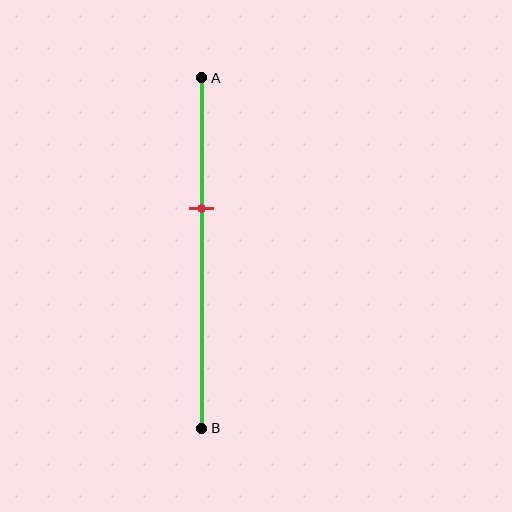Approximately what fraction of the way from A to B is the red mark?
The red mark is approximately 35% of the way from A to B.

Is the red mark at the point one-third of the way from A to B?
No, the mark is at about 35% from A, not at the 33% one-third point.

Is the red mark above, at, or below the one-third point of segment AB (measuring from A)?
The red mark is below the one-third point of segment AB.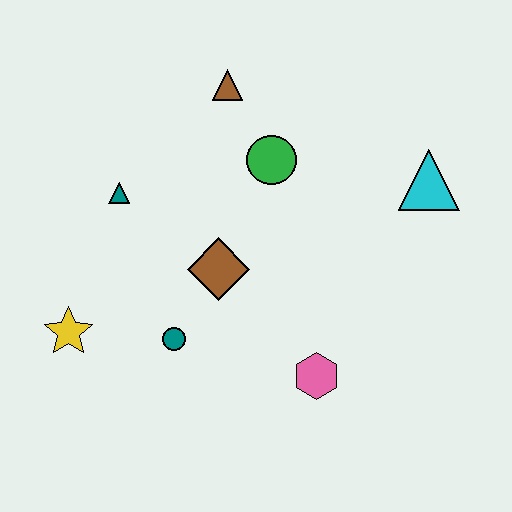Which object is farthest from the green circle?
The yellow star is farthest from the green circle.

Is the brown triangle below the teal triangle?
No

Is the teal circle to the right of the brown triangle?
No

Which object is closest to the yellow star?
The teal circle is closest to the yellow star.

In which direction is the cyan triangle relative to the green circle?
The cyan triangle is to the right of the green circle.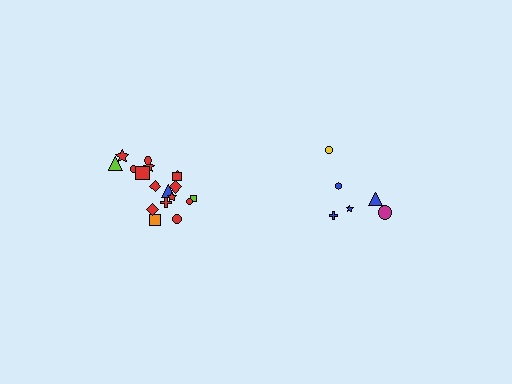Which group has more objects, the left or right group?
The left group.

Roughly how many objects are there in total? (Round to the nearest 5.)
Roughly 25 objects in total.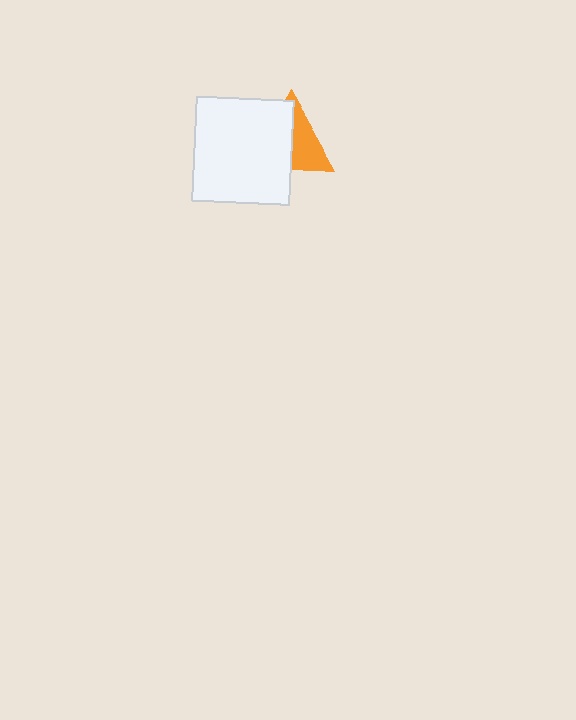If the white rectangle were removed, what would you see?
You would see the complete orange triangle.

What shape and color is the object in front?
The object in front is a white rectangle.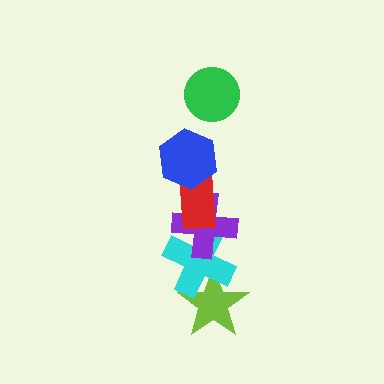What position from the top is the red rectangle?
The red rectangle is 3rd from the top.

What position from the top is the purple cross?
The purple cross is 4th from the top.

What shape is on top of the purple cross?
The red rectangle is on top of the purple cross.